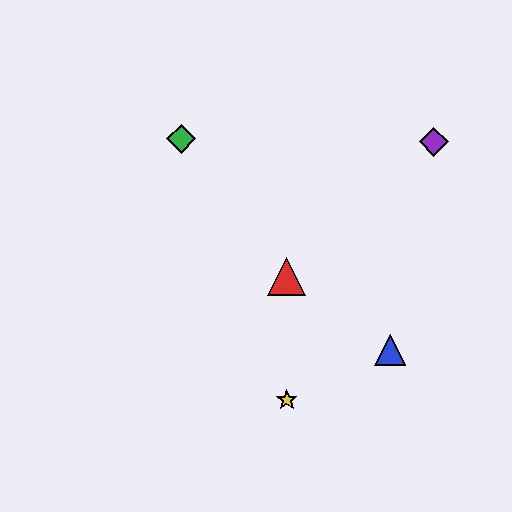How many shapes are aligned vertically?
2 shapes (the red triangle, the yellow star) are aligned vertically.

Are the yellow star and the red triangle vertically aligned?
Yes, both are at x≈287.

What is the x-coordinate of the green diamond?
The green diamond is at x≈181.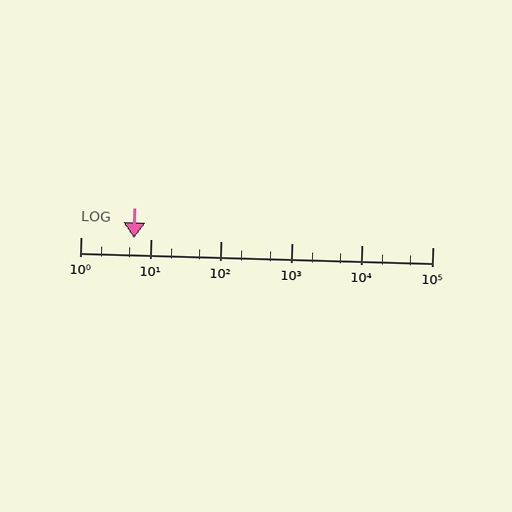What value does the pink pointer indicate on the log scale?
The pointer indicates approximately 5.8.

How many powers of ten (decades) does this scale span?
The scale spans 5 decades, from 1 to 100000.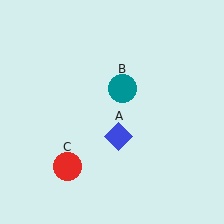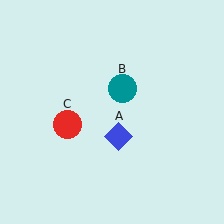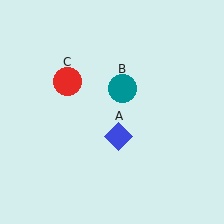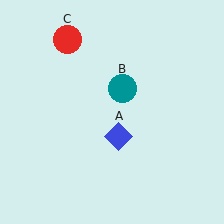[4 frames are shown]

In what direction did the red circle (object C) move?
The red circle (object C) moved up.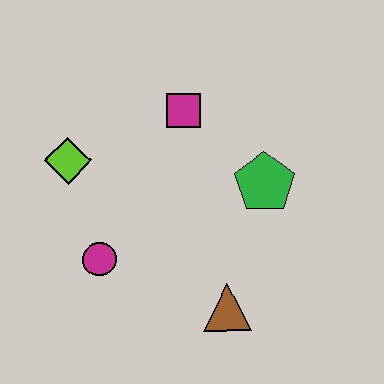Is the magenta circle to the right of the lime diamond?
Yes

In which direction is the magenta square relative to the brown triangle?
The magenta square is above the brown triangle.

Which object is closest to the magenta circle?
The lime diamond is closest to the magenta circle.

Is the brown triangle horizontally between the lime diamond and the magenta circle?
No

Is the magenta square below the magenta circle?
No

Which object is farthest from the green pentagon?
The lime diamond is farthest from the green pentagon.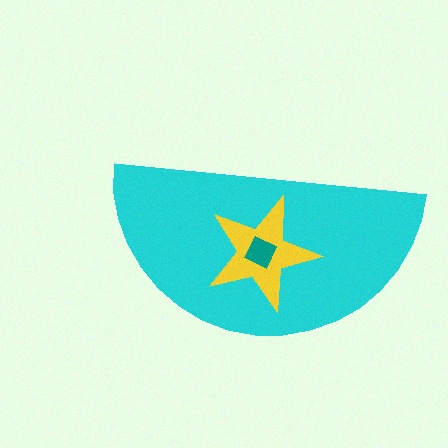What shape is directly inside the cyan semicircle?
The yellow star.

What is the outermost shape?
The cyan semicircle.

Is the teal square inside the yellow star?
Yes.